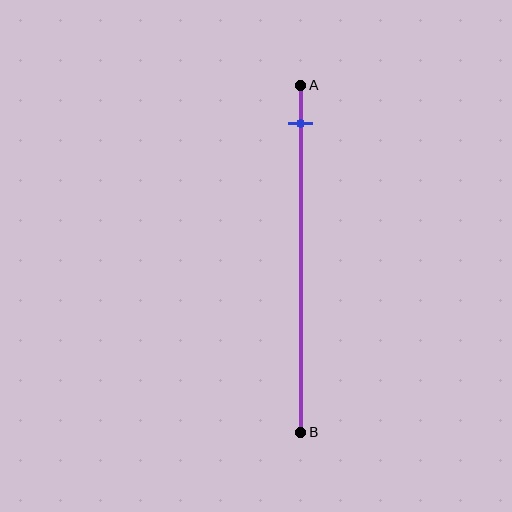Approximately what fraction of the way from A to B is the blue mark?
The blue mark is approximately 10% of the way from A to B.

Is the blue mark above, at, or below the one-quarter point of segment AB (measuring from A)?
The blue mark is above the one-quarter point of segment AB.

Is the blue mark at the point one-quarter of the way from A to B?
No, the mark is at about 10% from A, not at the 25% one-quarter point.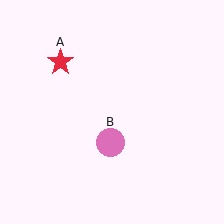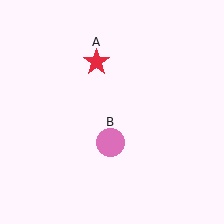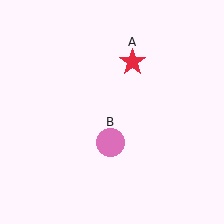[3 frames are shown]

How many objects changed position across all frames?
1 object changed position: red star (object A).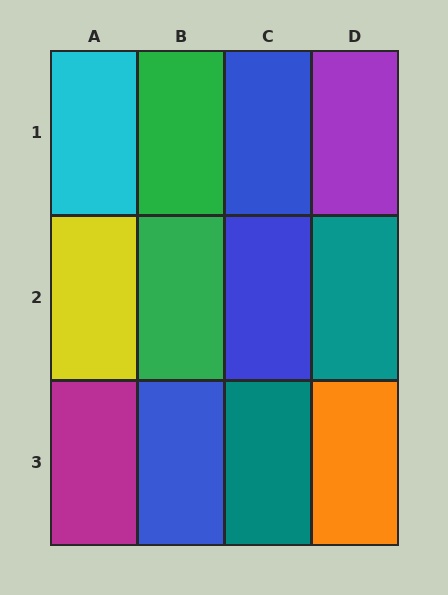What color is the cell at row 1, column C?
Blue.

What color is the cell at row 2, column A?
Yellow.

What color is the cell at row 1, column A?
Cyan.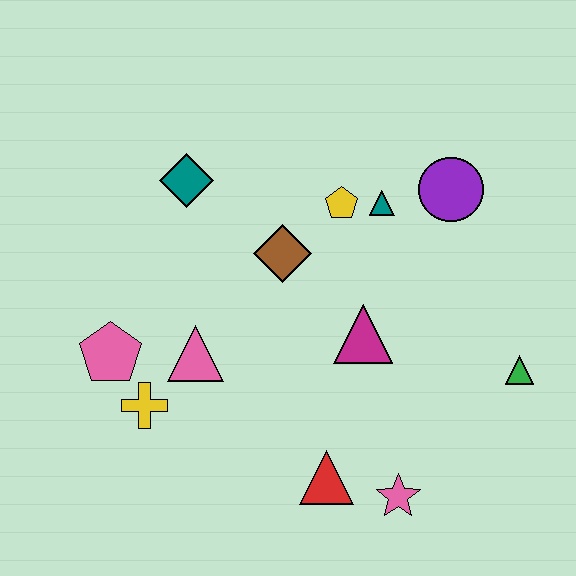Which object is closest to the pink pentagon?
The yellow cross is closest to the pink pentagon.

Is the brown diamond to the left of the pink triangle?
No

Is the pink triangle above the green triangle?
Yes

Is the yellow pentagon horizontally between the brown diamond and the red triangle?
No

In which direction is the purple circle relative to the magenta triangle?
The purple circle is above the magenta triangle.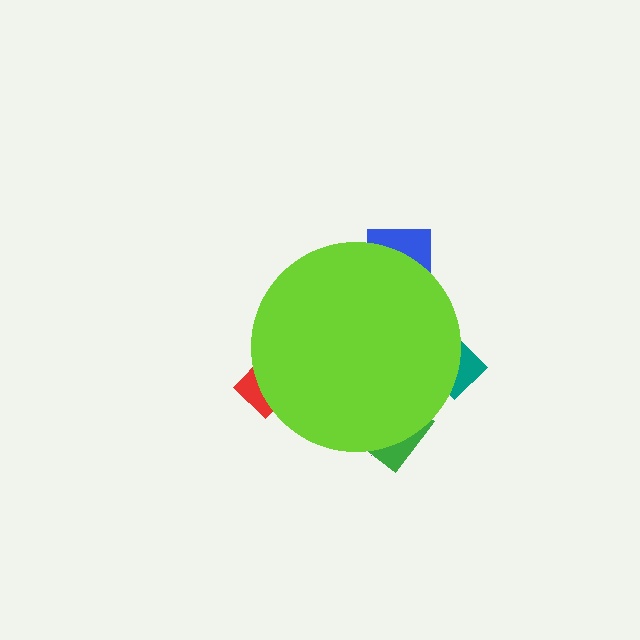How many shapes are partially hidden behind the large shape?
5 shapes are partially hidden.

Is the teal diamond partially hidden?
Yes, the teal diamond is partially hidden behind the lime circle.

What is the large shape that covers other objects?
A lime circle.